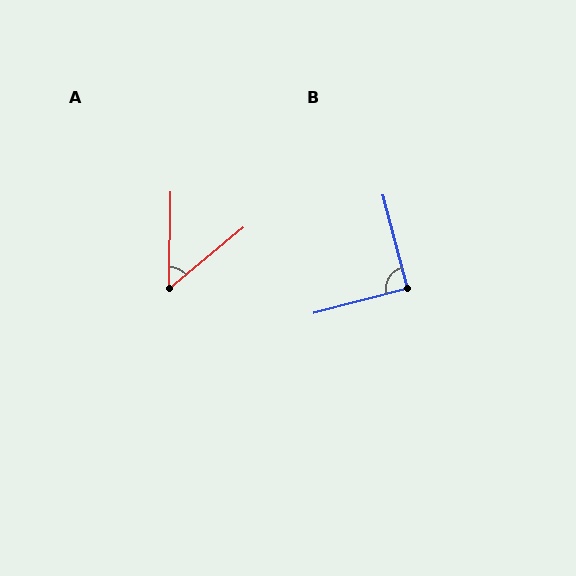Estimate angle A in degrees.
Approximately 49 degrees.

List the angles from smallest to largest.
A (49°), B (90°).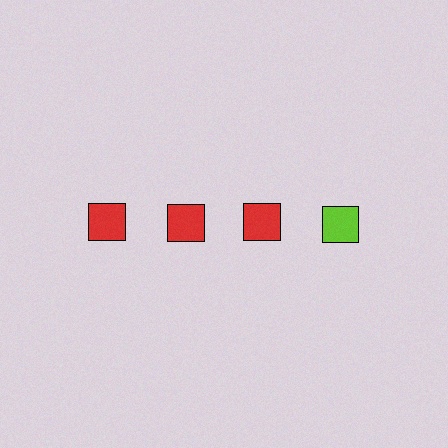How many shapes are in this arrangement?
There are 4 shapes arranged in a grid pattern.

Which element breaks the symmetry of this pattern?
The lime square in the top row, second from right column breaks the symmetry. All other shapes are red squares.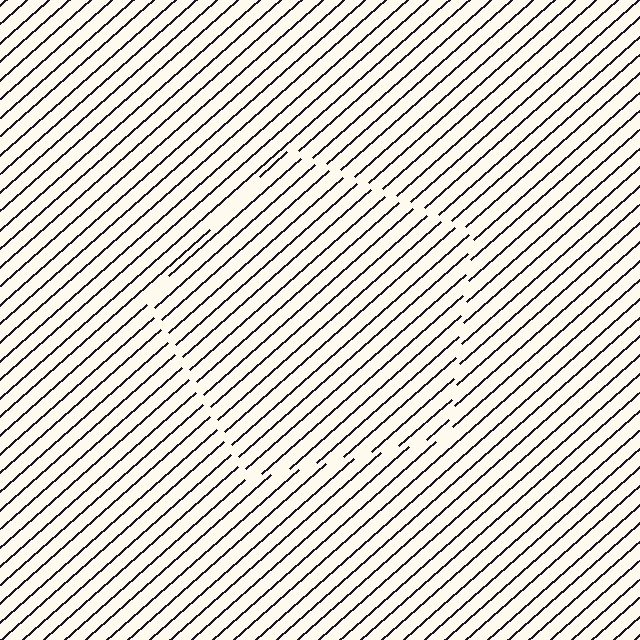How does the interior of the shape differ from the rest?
The interior of the shape contains the same grating, shifted by half a period — the contour is defined by the phase discontinuity where line-ends from the inner and outer gratings abut.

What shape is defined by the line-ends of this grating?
An illusory pentagon. The interior of the shape contains the same grating, shifted by half a period — the contour is defined by the phase discontinuity where line-ends from the inner and outer gratings abut.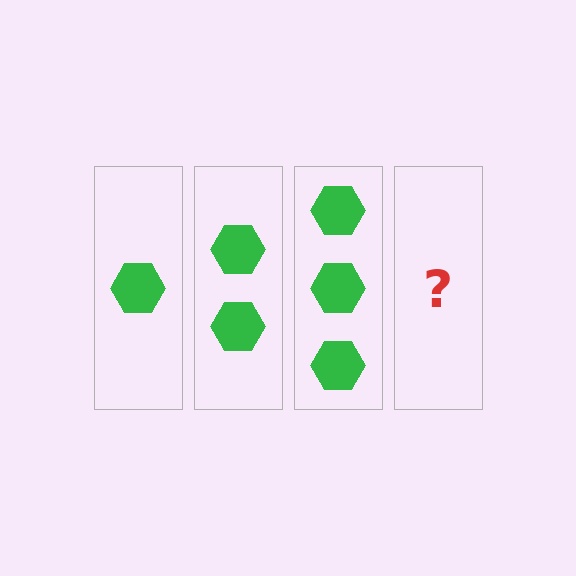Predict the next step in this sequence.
The next step is 4 hexagons.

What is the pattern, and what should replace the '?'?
The pattern is that each step adds one more hexagon. The '?' should be 4 hexagons.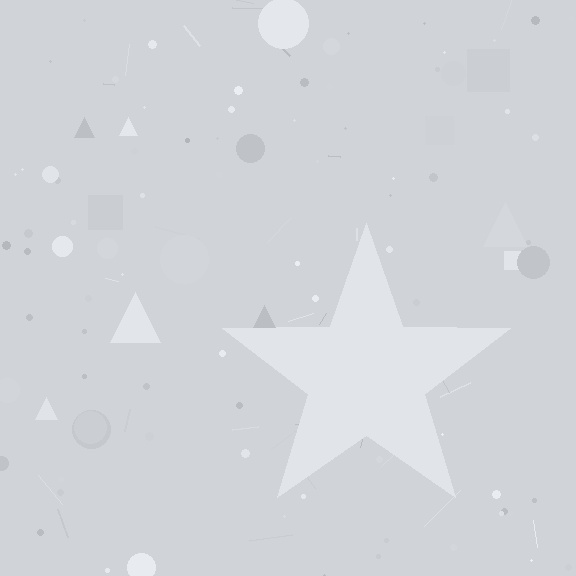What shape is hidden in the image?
A star is hidden in the image.